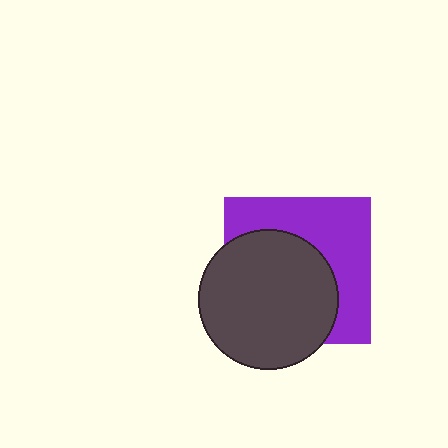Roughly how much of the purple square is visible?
About half of it is visible (roughly 46%).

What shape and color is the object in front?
The object in front is a dark gray circle.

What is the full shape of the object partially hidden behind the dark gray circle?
The partially hidden object is a purple square.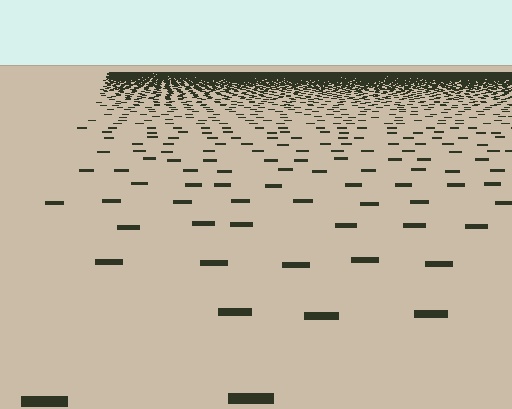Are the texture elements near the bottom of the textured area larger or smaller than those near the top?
Larger. Near the bottom, elements are closer to the viewer and appear at a bigger on-screen size.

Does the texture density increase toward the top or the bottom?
Density increases toward the top.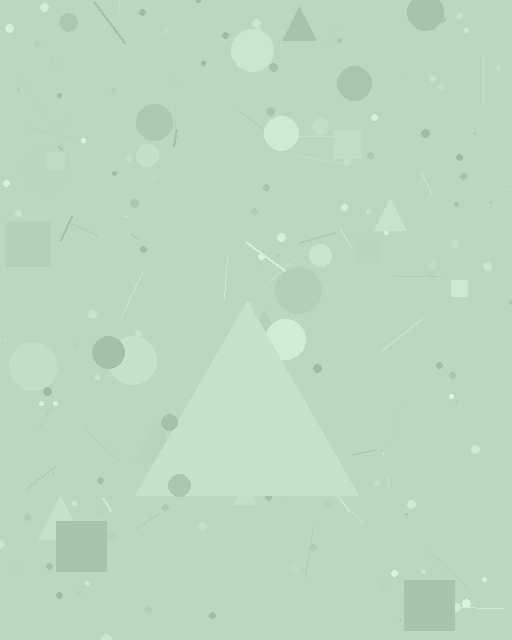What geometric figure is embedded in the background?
A triangle is embedded in the background.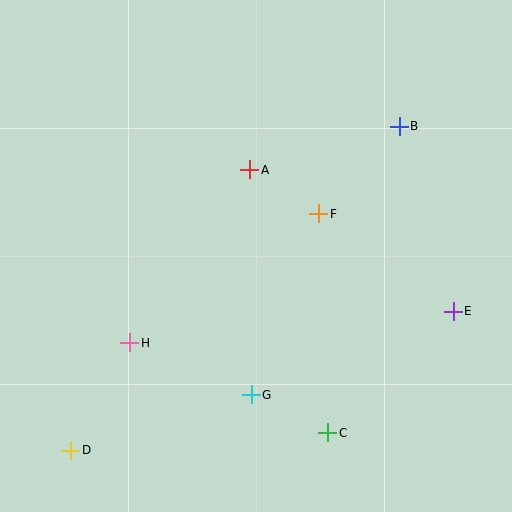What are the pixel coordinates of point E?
Point E is at (453, 311).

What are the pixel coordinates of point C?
Point C is at (328, 433).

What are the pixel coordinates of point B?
Point B is at (399, 126).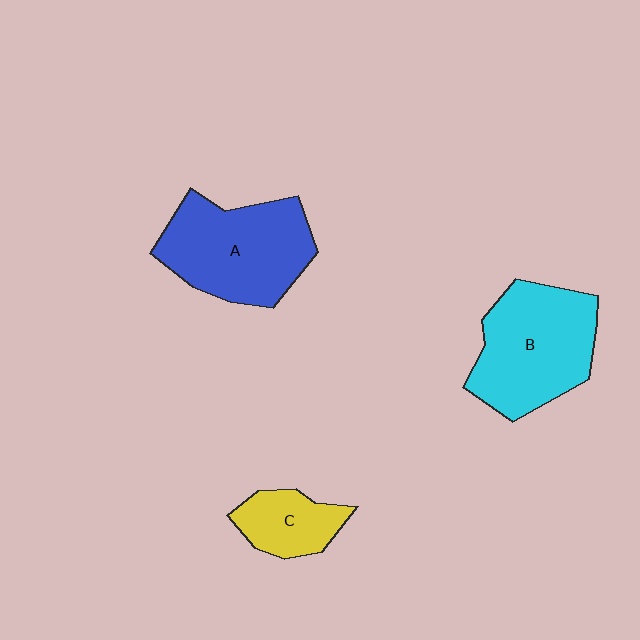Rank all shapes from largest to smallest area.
From largest to smallest: A (blue), B (cyan), C (yellow).